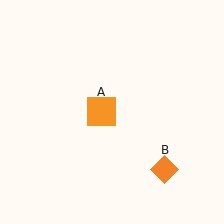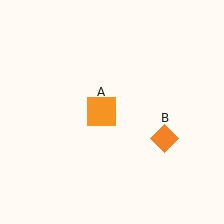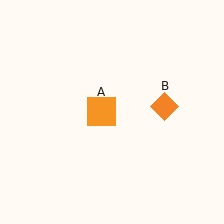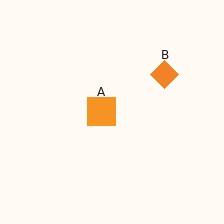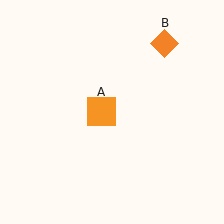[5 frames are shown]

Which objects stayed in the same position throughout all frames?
Orange square (object A) remained stationary.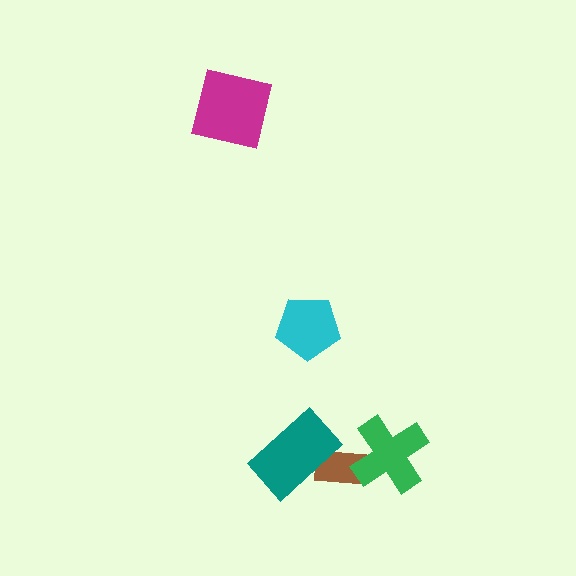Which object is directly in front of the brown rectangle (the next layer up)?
The green cross is directly in front of the brown rectangle.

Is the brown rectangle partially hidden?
Yes, it is partially covered by another shape.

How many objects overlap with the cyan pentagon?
0 objects overlap with the cyan pentagon.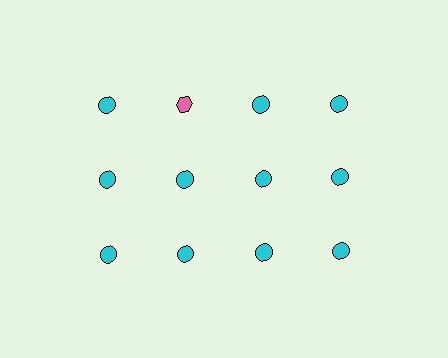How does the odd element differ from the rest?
It differs in both color (pink instead of cyan) and shape (hexagon instead of circle).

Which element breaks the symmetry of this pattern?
The pink hexagon in the top row, second from left column breaks the symmetry. All other shapes are cyan circles.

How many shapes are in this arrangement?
There are 12 shapes arranged in a grid pattern.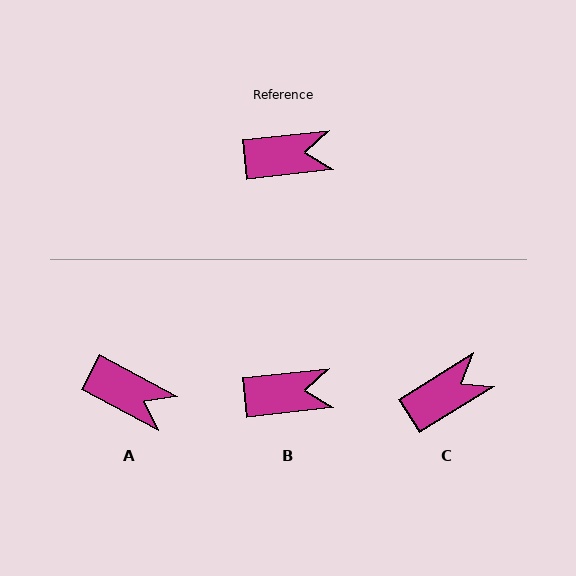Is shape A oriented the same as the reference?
No, it is off by about 35 degrees.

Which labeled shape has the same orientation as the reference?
B.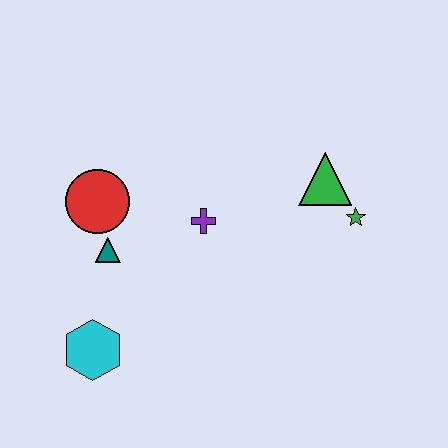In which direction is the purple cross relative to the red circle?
The purple cross is to the right of the red circle.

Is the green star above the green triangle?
No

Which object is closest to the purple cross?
The teal triangle is closest to the purple cross.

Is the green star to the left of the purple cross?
No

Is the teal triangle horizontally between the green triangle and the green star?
No